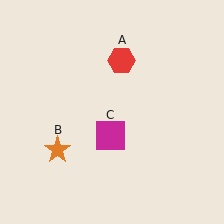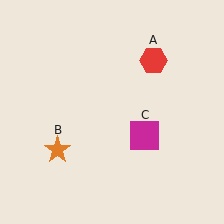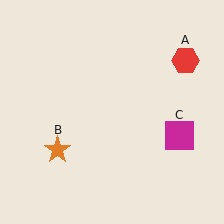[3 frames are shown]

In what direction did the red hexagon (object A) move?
The red hexagon (object A) moved right.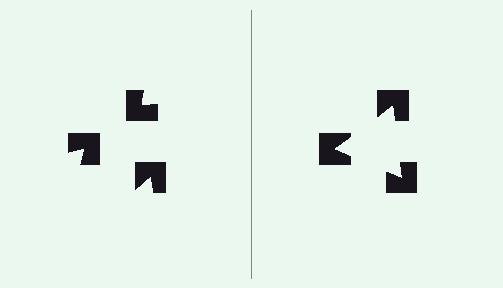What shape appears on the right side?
An illusory triangle.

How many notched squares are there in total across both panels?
6 — 3 on each side.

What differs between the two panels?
The notched squares are positioned identically on both sides; only the wedge orientations differ. On the right they align to a triangle; on the left they are misaligned.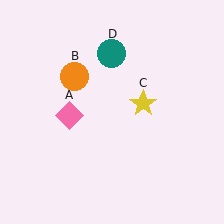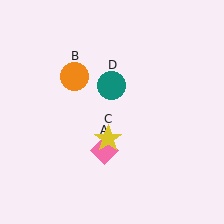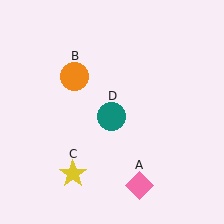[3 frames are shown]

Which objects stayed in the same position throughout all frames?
Orange circle (object B) remained stationary.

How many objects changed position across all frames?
3 objects changed position: pink diamond (object A), yellow star (object C), teal circle (object D).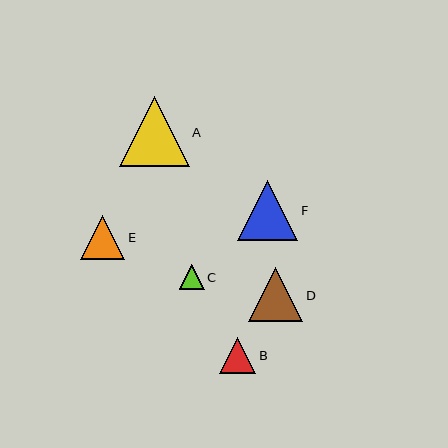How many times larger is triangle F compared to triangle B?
Triangle F is approximately 1.7 times the size of triangle B.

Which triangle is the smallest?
Triangle C is the smallest with a size of approximately 25 pixels.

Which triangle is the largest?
Triangle A is the largest with a size of approximately 70 pixels.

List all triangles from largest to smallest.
From largest to smallest: A, F, D, E, B, C.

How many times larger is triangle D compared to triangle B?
Triangle D is approximately 1.5 times the size of triangle B.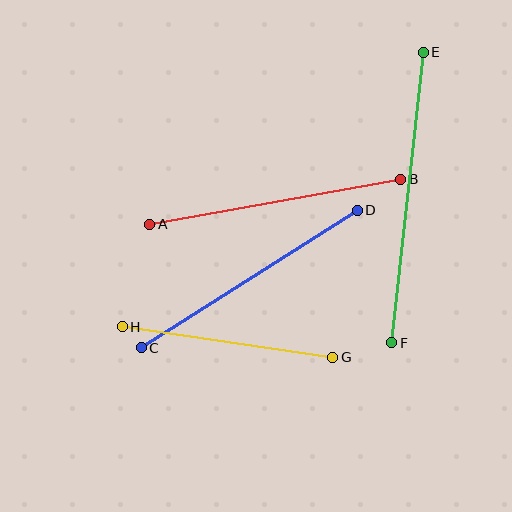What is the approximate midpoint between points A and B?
The midpoint is at approximately (275, 202) pixels.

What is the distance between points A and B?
The distance is approximately 255 pixels.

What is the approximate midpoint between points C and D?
The midpoint is at approximately (249, 279) pixels.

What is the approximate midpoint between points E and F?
The midpoint is at approximately (407, 198) pixels.